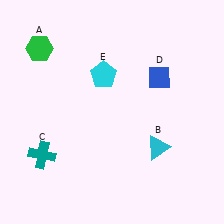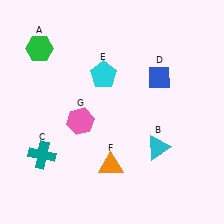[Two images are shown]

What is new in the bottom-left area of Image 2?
A pink hexagon (G) was added in the bottom-left area of Image 2.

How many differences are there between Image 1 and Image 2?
There are 2 differences between the two images.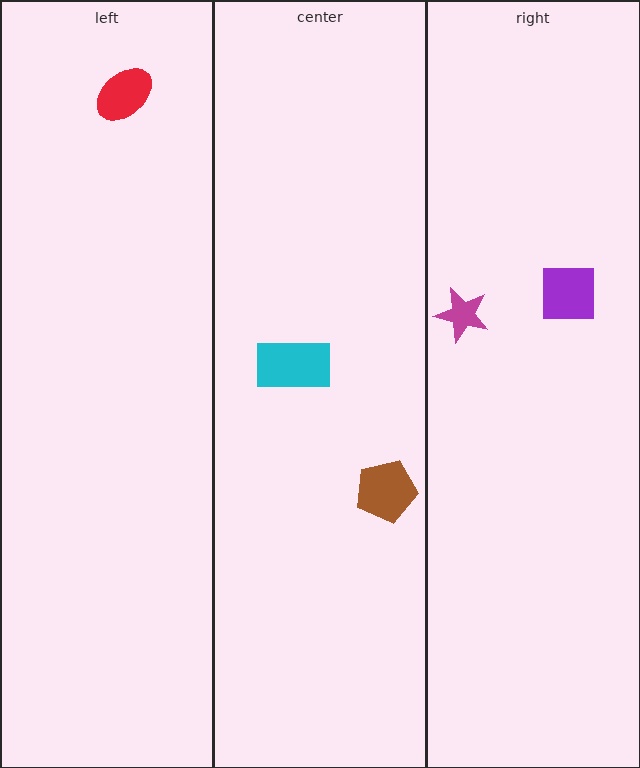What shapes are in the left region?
The red ellipse.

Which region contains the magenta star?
The right region.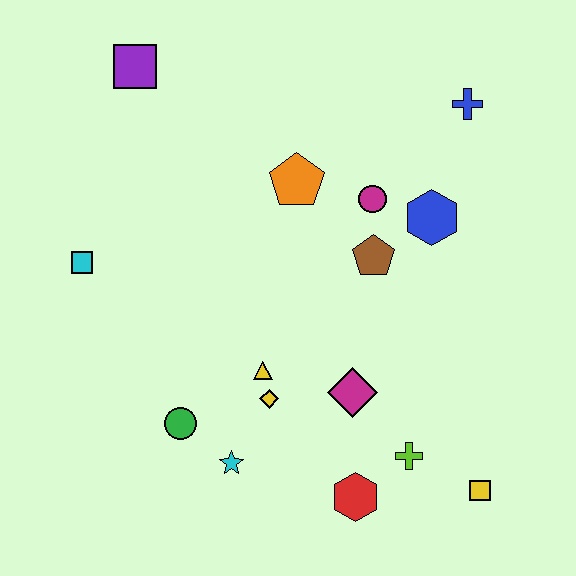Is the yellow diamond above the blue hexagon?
No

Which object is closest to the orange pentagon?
The magenta circle is closest to the orange pentagon.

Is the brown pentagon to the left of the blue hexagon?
Yes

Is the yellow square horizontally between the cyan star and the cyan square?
No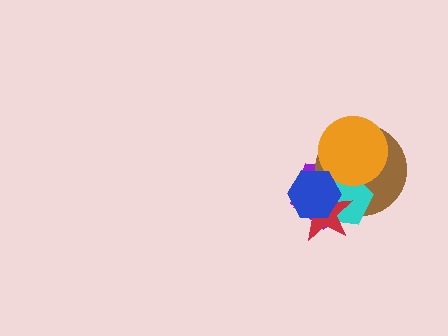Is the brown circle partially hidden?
Yes, it is partially covered by another shape.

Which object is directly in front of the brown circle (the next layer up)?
The cyan pentagon is directly in front of the brown circle.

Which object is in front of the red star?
The blue hexagon is in front of the red star.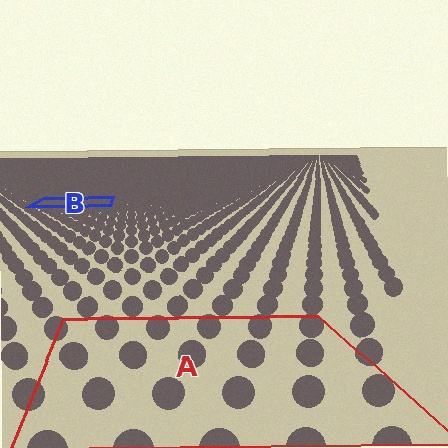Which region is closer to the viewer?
Region A is closer. The texture elements there are larger and more spread out.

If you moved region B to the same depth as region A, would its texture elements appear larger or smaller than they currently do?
They would appear larger. At a closer depth, the same texture elements are projected at a bigger on-screen size.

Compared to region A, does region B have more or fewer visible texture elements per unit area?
Region B has more texture elements per unit area — they are packed more densely because it is farther away.